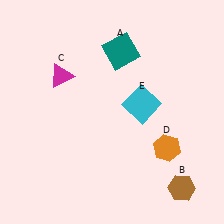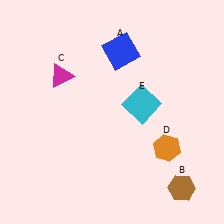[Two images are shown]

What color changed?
The square (A) changed from teal in Image 1 to blue in Image 2.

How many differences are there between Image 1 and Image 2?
There is 1 difference between the two images.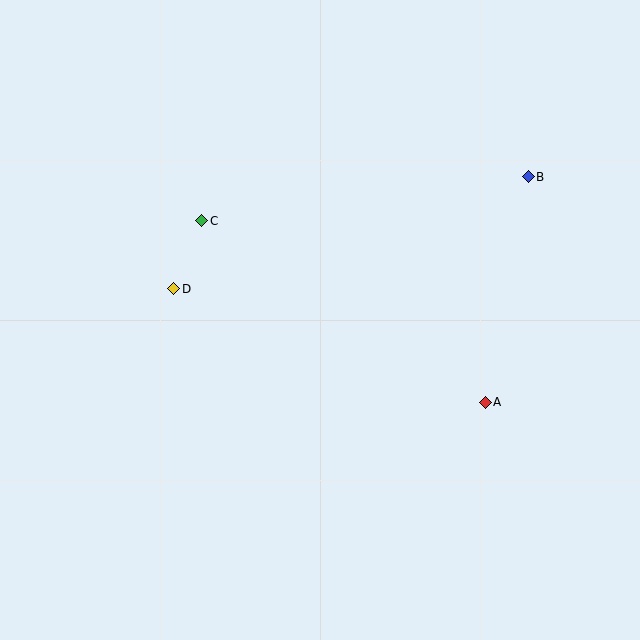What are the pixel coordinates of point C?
Point C is at (202, 221).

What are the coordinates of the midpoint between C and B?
The midpoint between C and B is at (365, 199).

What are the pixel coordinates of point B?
Point B is at (528, 177).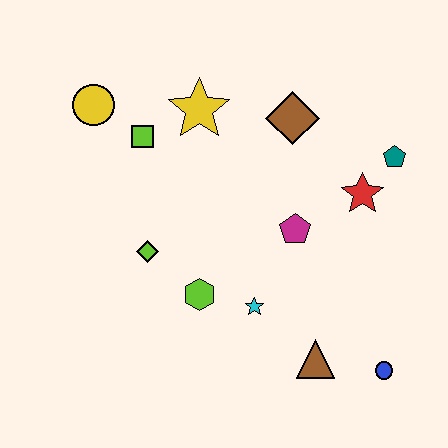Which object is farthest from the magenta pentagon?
The yellow circle is farthest from the magenta pentagon.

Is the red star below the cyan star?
No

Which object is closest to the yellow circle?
The lime square is closest to the yellow circle.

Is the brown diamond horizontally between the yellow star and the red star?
Yes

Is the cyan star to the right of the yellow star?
Yes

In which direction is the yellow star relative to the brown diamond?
The yellow star is to the left of the brown diamond.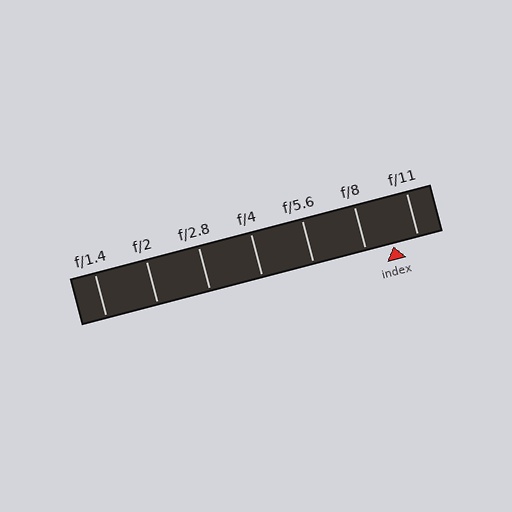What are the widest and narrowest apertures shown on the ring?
The widest aperture shown is f/1.4 and the narrowest is f/11.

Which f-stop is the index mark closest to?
The index mark is closest to f/11.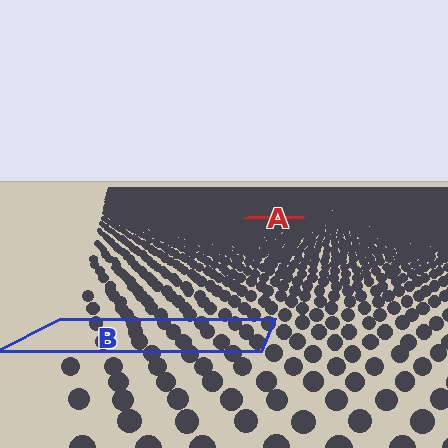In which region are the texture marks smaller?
The texture marks are smaller in region A, because it is farther away.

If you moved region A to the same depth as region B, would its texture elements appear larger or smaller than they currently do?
They would appear larger. At a closer depth, the same texture elements are projected at a bigger on-screen size.